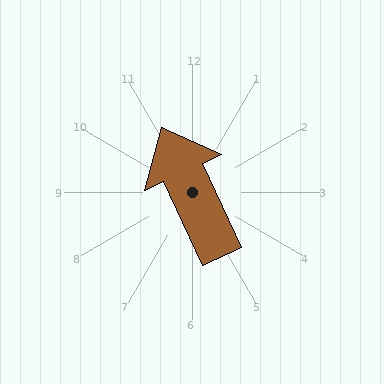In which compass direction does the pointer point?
Northwest.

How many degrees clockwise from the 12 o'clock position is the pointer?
Approximately 335 degrees.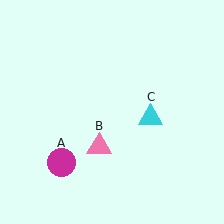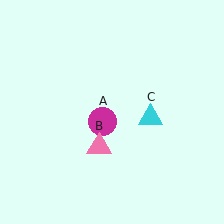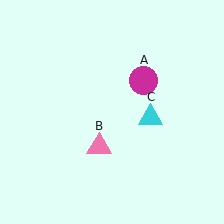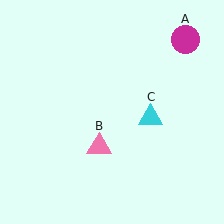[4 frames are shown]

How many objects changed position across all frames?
1 object changed position: magenta circle (object A).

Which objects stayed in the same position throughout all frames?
Pink triangle (object B) and cyan triangle (object C) remained stationary.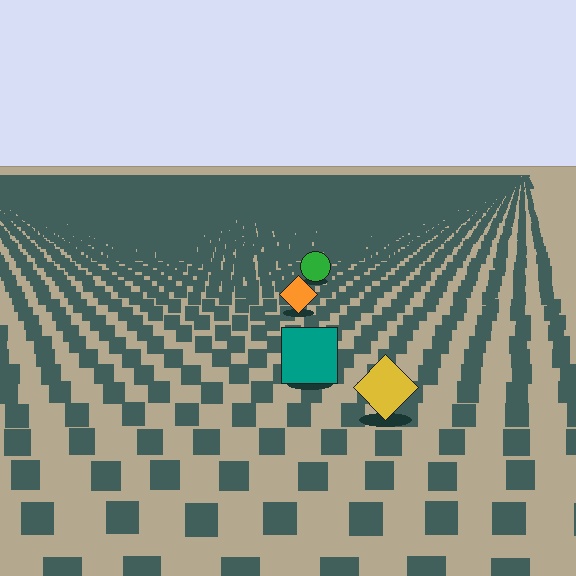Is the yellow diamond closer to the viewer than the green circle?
Yes. The yellow diamond is closer — you can tell from the texture gradient: the ground texture is coarser near it.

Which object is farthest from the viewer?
The green circle is farthest from the viewer. It appears smaller and the ground texture around it is denser.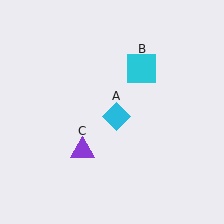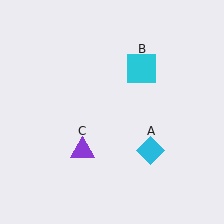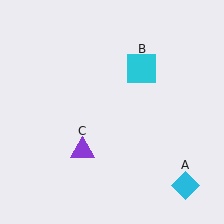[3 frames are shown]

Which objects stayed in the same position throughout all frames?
Cyan square (object B) and purple triangle (object C) remained stationary.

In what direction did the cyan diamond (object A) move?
The cyan diamond (object A) moved down and to the right.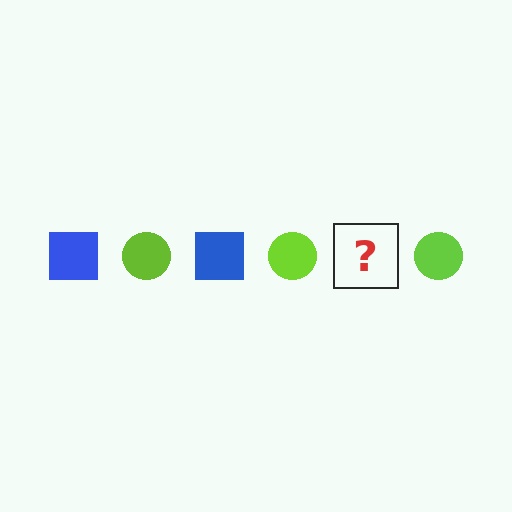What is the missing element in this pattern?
The missing element is a blue square.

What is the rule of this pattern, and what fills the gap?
The rule is that the pattern alternates between blue square and lime circle. The gap should be filled with a blue square.